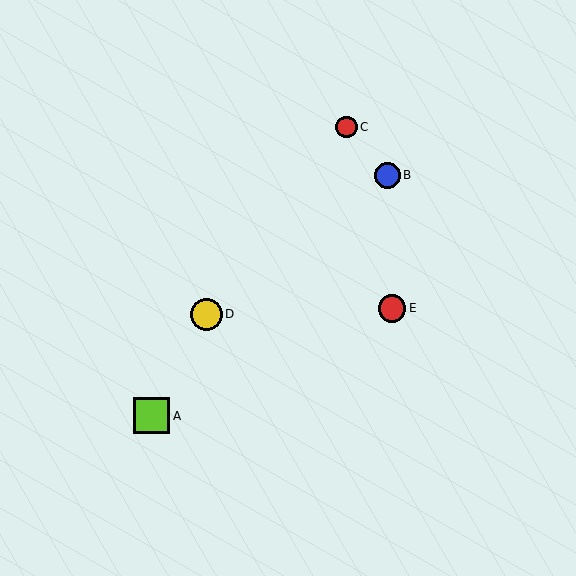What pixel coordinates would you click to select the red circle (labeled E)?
Click at (392, 308) to select the red circle E.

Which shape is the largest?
The lime square (labeled A) is the largest.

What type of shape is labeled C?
Shape C is a red circle.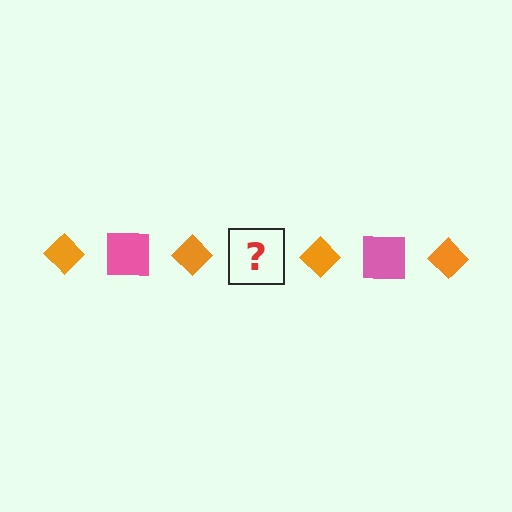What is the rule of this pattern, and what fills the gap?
The rule is that the pattern alternates between orange diamond and pink square. The gap should be filled with a pink square.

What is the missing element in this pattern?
The missing element is a pink square.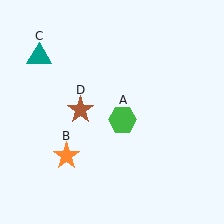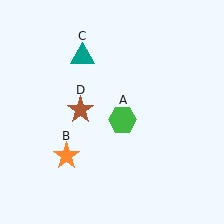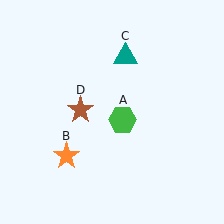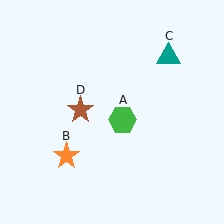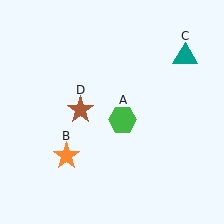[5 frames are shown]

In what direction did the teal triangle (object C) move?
The teal triangle (object C) moved right.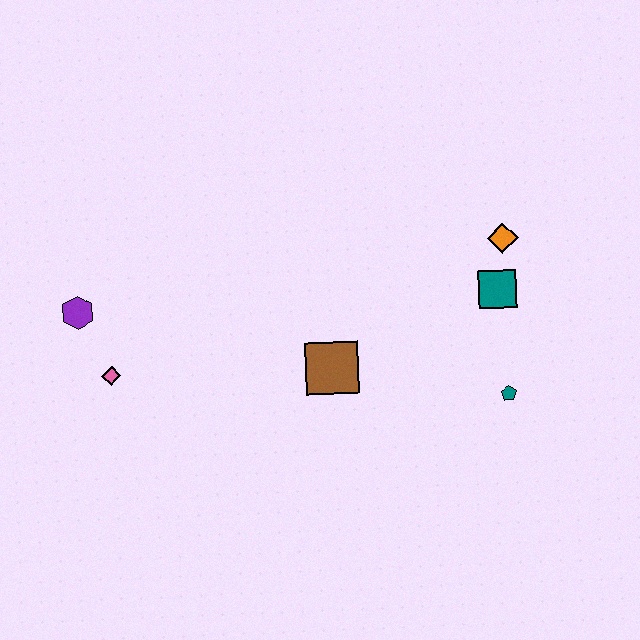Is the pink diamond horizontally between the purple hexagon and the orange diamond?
Yes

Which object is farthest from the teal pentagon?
The purple hexagon is farthest from the teal pentagon.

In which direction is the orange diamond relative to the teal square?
The orange diamond is above the teal square.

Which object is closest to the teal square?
The orange diamond is closest to the teal square.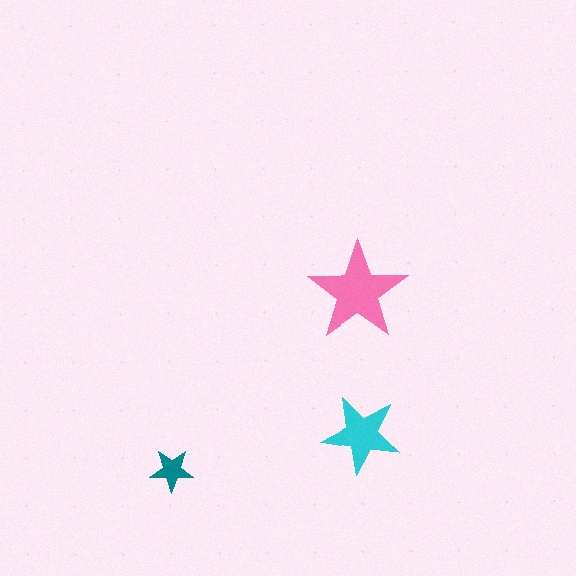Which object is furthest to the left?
The teal star is leftmost.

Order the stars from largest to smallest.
the pink one, the cyan one, the teal one.